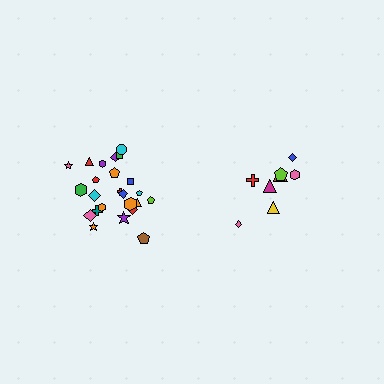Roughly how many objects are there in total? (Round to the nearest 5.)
Roughly 35 objects in total.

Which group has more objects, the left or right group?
The left group.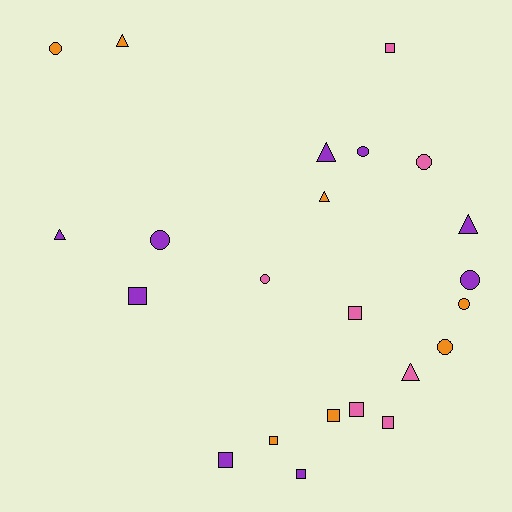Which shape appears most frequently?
Square, with 9 objects.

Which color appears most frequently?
Purple, with 9 objects.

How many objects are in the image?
There are 23 objects.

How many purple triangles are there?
There are 3 purple triangles.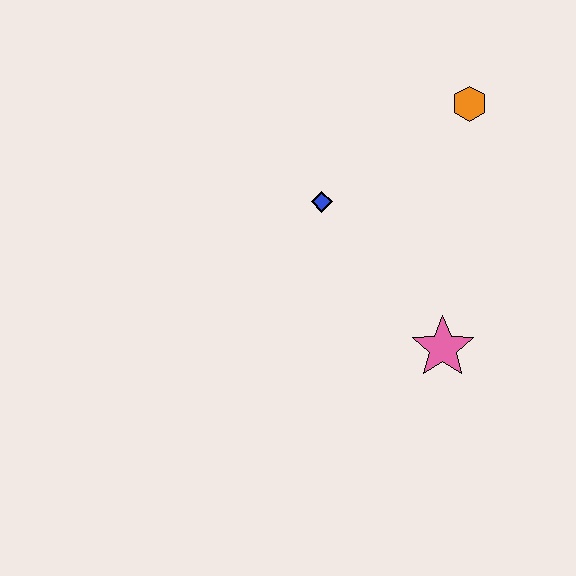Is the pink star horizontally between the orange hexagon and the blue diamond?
Yes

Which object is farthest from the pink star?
The orange hexagon is farthest from the pink star.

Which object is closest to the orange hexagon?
The blue diamond is closest to the orange hexagon.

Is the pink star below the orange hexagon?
Yes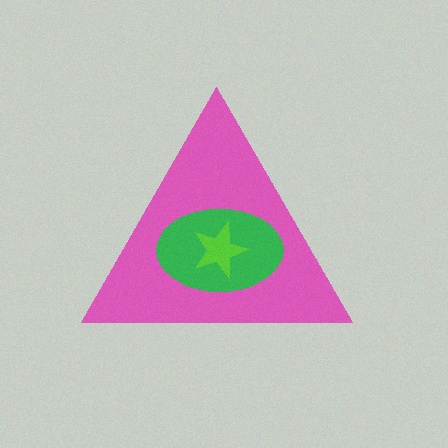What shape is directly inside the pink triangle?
The green ellipse.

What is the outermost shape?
The pink triangle.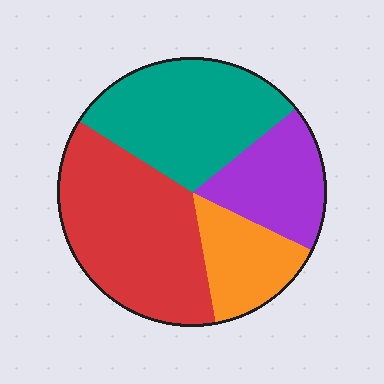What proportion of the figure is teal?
Teal covers 30% of the figure.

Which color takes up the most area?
Red, at roughly 35%.